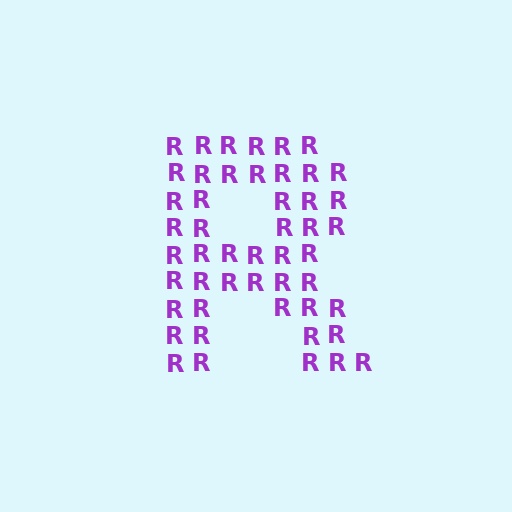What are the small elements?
The small elements are letter R's.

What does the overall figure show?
The overall figure shows the letter R.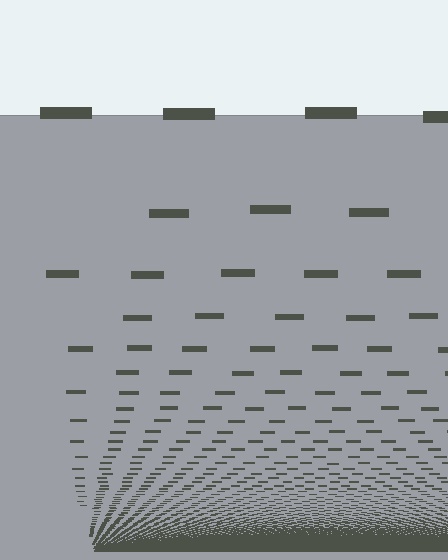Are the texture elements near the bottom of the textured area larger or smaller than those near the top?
Smaller. The gradient is inverted — elements near the bottom are smaller and denser.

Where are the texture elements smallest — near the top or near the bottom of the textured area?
Near the bottom.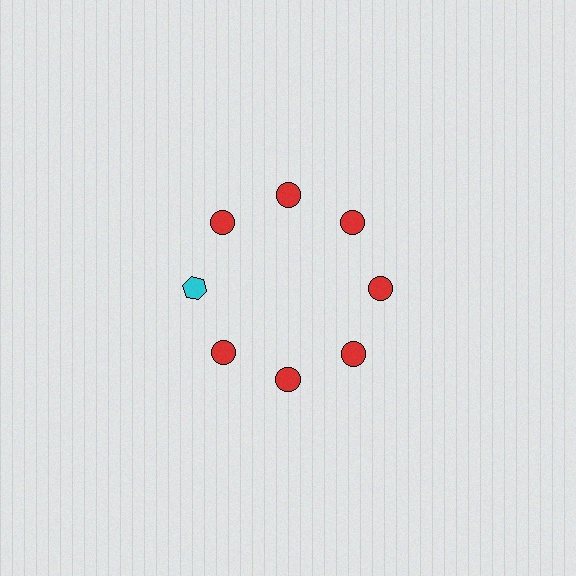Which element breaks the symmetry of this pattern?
The cyan hexagon at roughly the 9 o'clock position breaks the symmetry. All other shapes are red circles.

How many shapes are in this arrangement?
There are 8 shapes arranged in a ring pattern.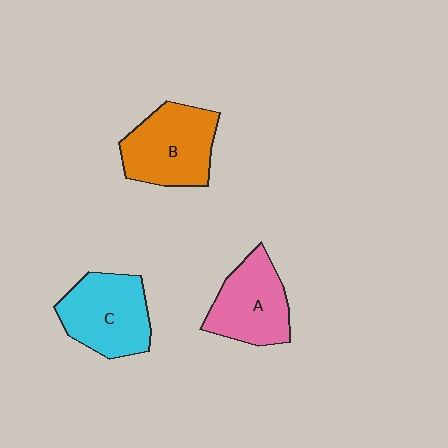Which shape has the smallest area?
Shape A (pink).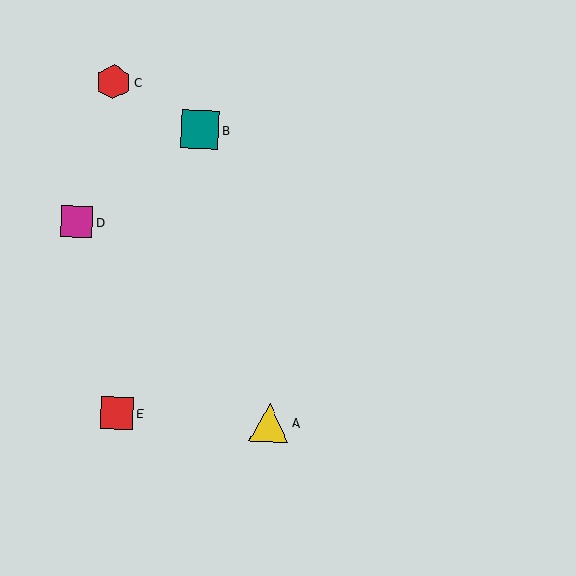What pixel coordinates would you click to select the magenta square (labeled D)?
Click at (77, 221) to select the magenta square D.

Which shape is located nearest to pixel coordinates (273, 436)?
The yellow triangle (labeled A) at (269, 423) is nearest to that location.